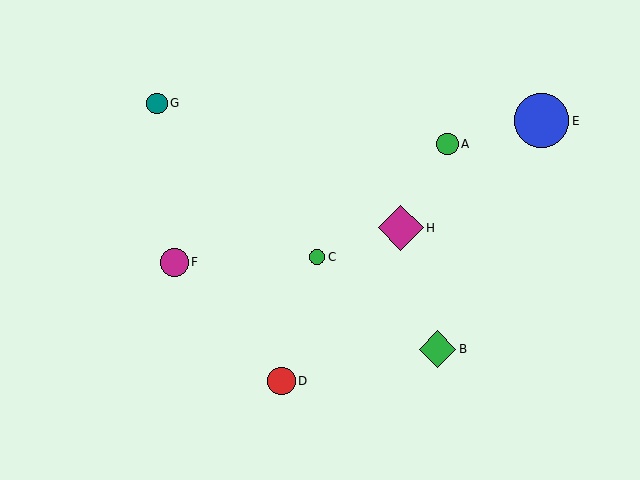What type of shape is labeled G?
Shape G is a teal circle.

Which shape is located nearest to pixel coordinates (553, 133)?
The blue circle (labeled E) at (541, 121) is nearest to that location.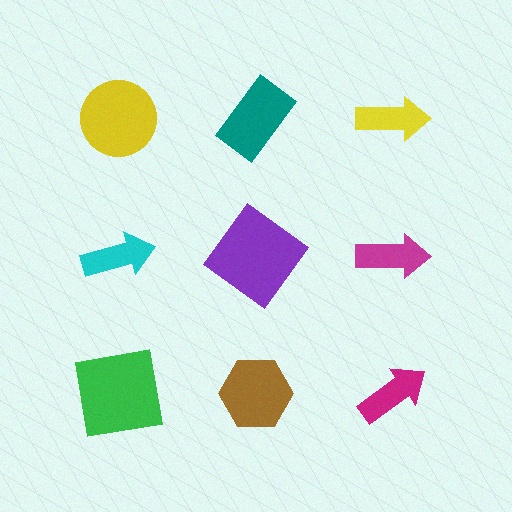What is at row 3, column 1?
A green square.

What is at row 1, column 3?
A yellow arrow.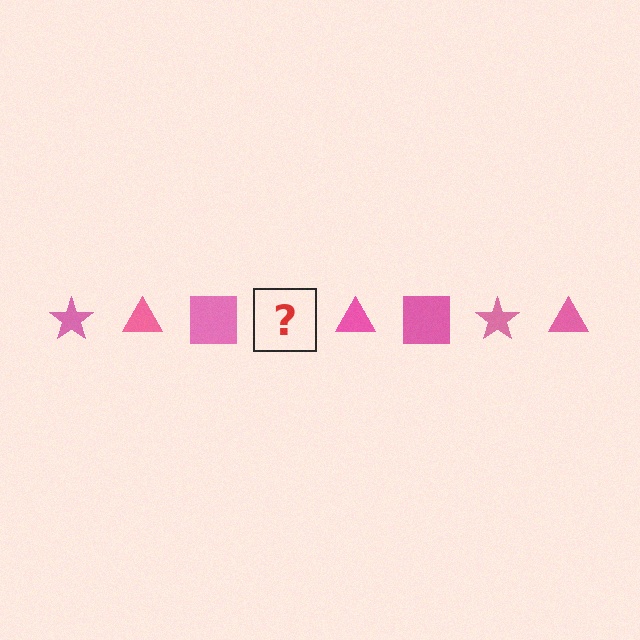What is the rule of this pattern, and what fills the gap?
The rule is that the pattern cycles through star, triangle, square shapes in pink. The gap should be filled with a pink star.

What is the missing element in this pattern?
The missing element is a pink star.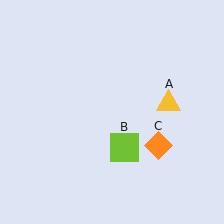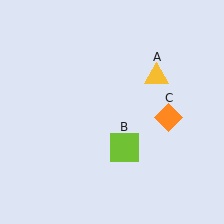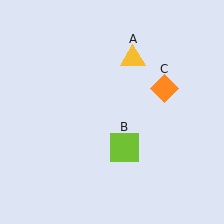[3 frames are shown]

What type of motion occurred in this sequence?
The yellow triangle (object A), orange diamond (object C) rotated counterclockwise around the center of the scene.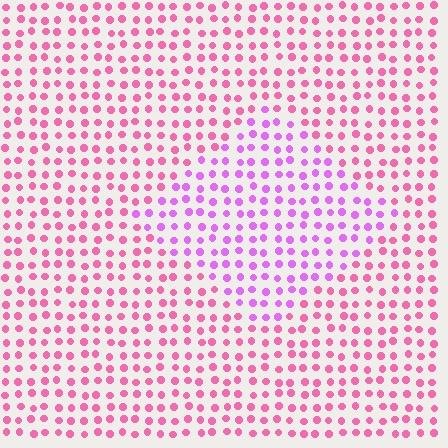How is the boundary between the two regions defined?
The boundary is defined purely by a slight shift in hue (about 38 degrees). Spacing, size, and orientation are identical on both sides.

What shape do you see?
I see a diamond.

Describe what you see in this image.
The image is filled with small pink elements in a uniform arrangement. A diamond-shaped region is visible where the elements are tinted to a slightly different hue, forming a subtle color boundary.